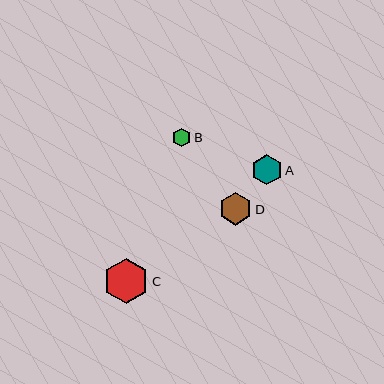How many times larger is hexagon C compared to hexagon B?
Hexagon C is approximately 2.5 times the size of hexagon B.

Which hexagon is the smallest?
Hexagon B is the smallest with a size of approximately 18 pixels.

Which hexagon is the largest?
Hexagon C is the largest with a size of approximately 45 pixels.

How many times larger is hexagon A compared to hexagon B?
Hexagon A is approximately 1.7 times the size of hexagon B.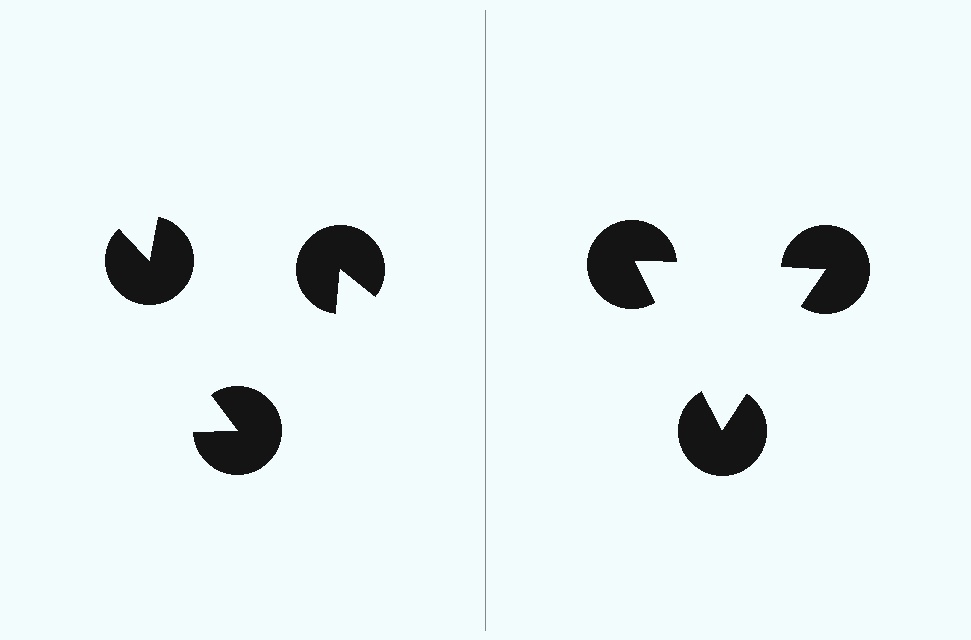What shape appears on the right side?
An illusory triangle.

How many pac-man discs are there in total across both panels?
6 — 3 on each side.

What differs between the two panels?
The pac-man discs are positioned identically on both sides; only the wedge orientations differ. On the right they align to a triangle; on the left they are misaligned.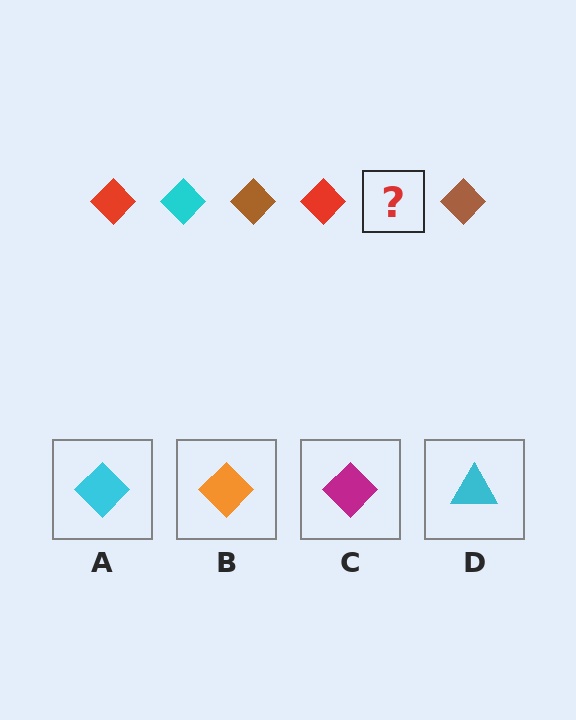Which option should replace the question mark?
Option A.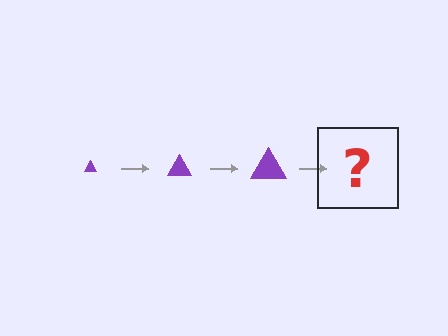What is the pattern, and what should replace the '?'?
The pattern is that the triangle gets progressively larger each step. The '?' should be a purple triangle, larger than the previous one.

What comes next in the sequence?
The next element should be a purple triangle, larger than the previous one.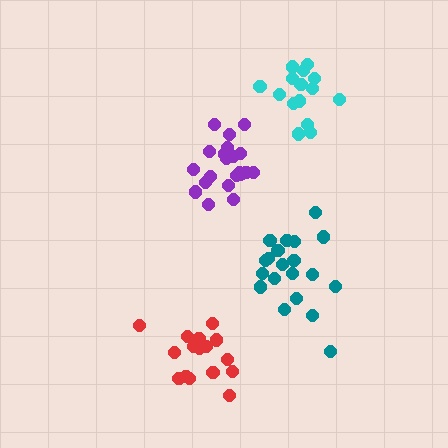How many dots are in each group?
Group 1: 15 dots, Group 2: 20 dots, Group 3: 16 dots, Group 4: 21 dots (72 total).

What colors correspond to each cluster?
The clusters are colored: cyan, teal, red, purple.